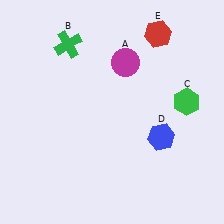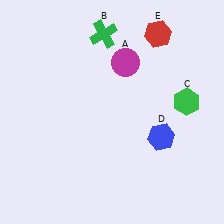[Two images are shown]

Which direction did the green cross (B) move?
The green cross (B) moved right.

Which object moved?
The green cross (B) moved right.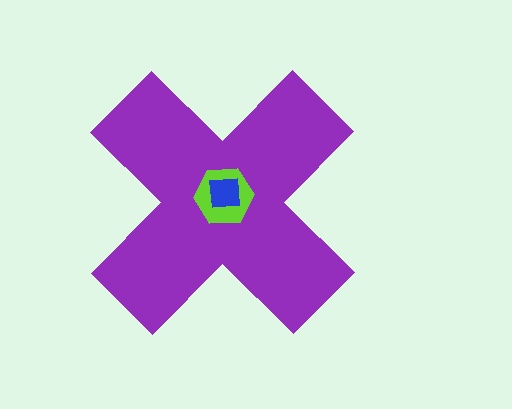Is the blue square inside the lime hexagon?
Yes.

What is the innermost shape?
The blue square.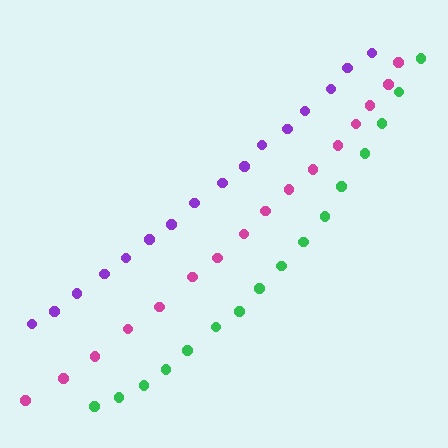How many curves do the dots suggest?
There are 3 distinct paths.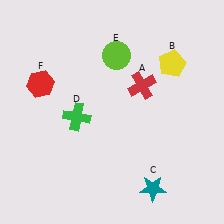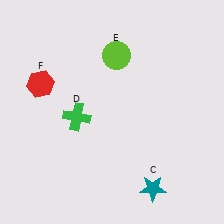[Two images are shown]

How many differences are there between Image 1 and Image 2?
There are 2 differences between the two images.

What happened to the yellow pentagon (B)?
The yellow pentagon (B) was removed in Image 2. It was in the top-right area of Image 1.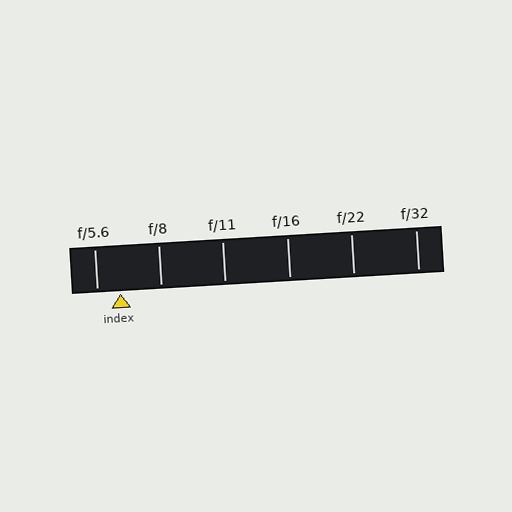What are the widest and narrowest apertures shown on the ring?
The widest aperture shown is f/5.6 and the narrowest is f/32.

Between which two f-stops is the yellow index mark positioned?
The index mark is between f/5.6 and f/8.